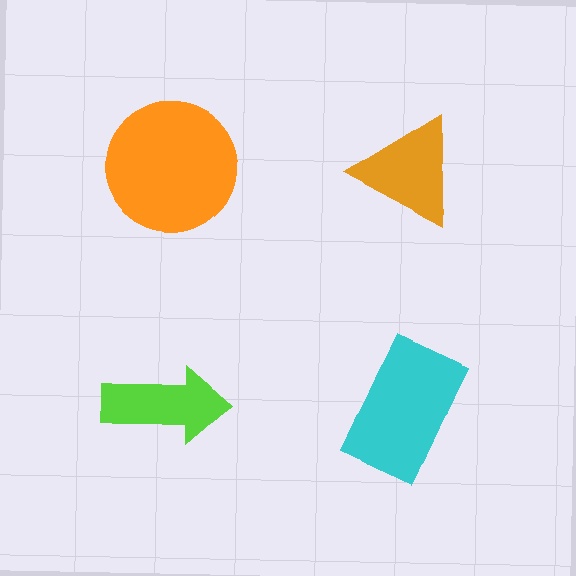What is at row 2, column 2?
A cyan rectangle.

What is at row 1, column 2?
An orange triangle.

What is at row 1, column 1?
An orange circle.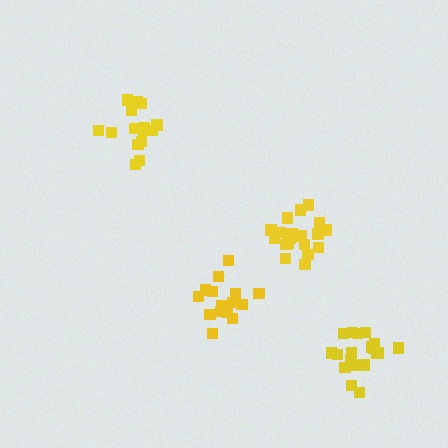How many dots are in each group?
Group 1: 15 dots, Group 2: 19 dots, Group 3: 20 dots, Group 4: 15 dots (69 total).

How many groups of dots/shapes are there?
There are 4 groups.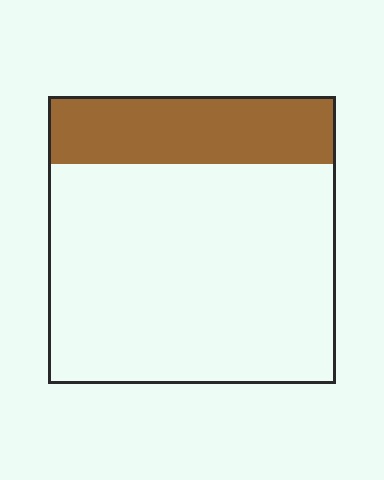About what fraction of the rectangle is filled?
About one quarter (1/4).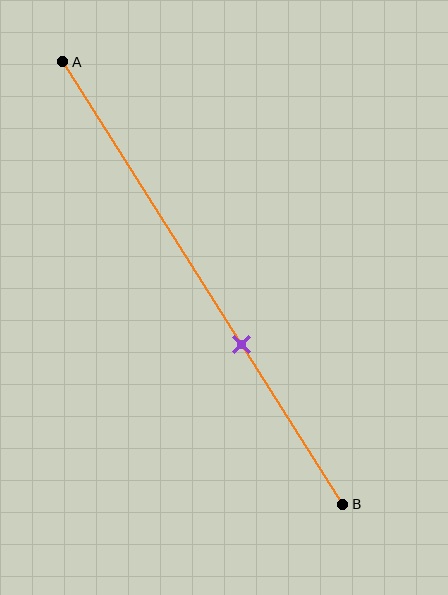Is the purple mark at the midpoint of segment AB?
No, the mark is at about 65% from A, not at the 50% midpoint.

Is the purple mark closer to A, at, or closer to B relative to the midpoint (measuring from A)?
The purple mark is closer to point B than the midpoint of segment AB.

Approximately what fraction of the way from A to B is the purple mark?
The purple mark is approximately 65% of the way from A to B.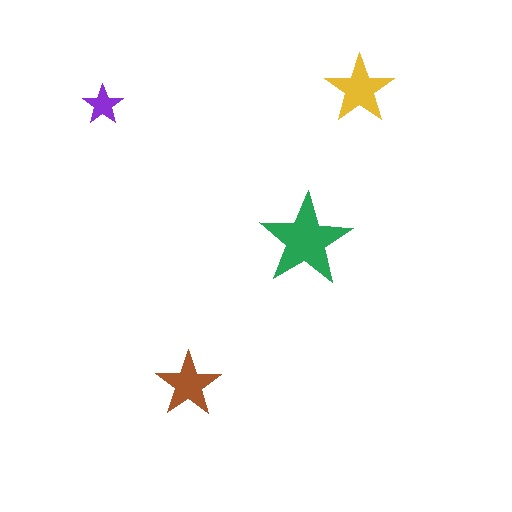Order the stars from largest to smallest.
the green one, the yellow one, the brown one, the purple one.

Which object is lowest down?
The brown star is bottommost.